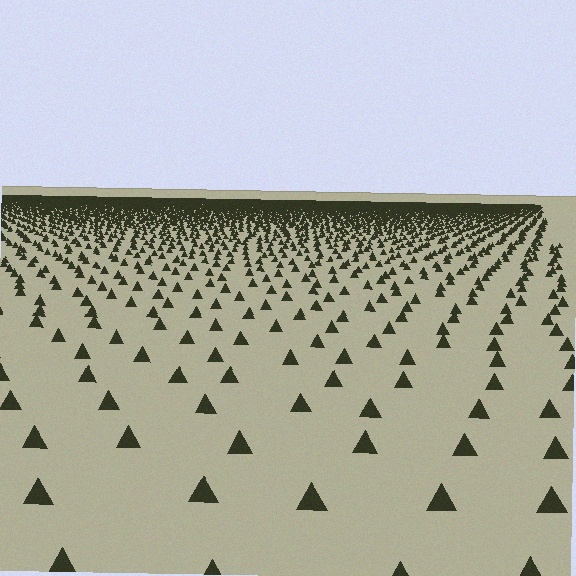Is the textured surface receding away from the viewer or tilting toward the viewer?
The surface is receding away from the viewer. Texture elements get smaller and denser toward the top.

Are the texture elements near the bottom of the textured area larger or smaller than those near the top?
Larger. Near the bottom, elements are closer to the viewer and appear at a bigger on-screen size.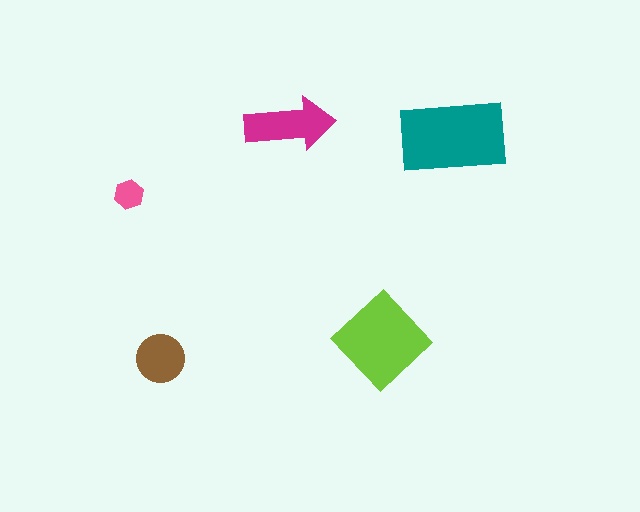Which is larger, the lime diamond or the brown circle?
The lime diamond.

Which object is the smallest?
The pink hexagon.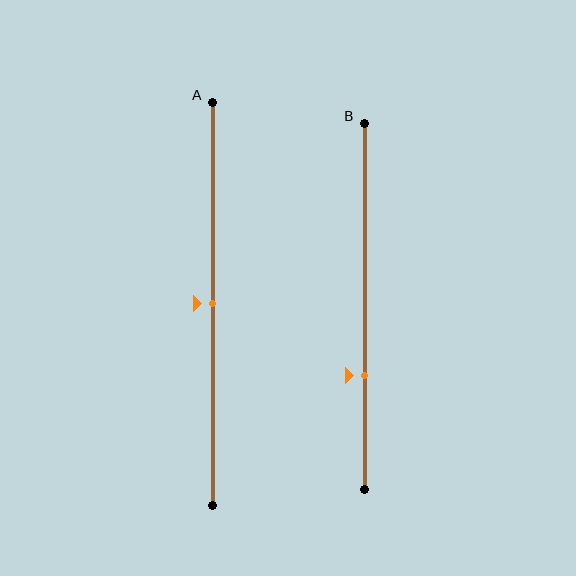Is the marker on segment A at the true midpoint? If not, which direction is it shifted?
Yes, the marker on segment A is at the true midpoint.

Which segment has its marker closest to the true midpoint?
Segment A has its marker closest to the true midpoint.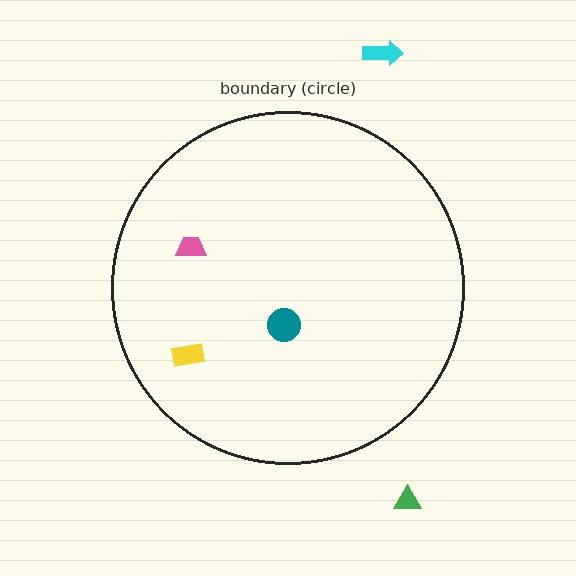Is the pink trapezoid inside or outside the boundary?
Inside.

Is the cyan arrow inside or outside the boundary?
Outside.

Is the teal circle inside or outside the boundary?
Inside.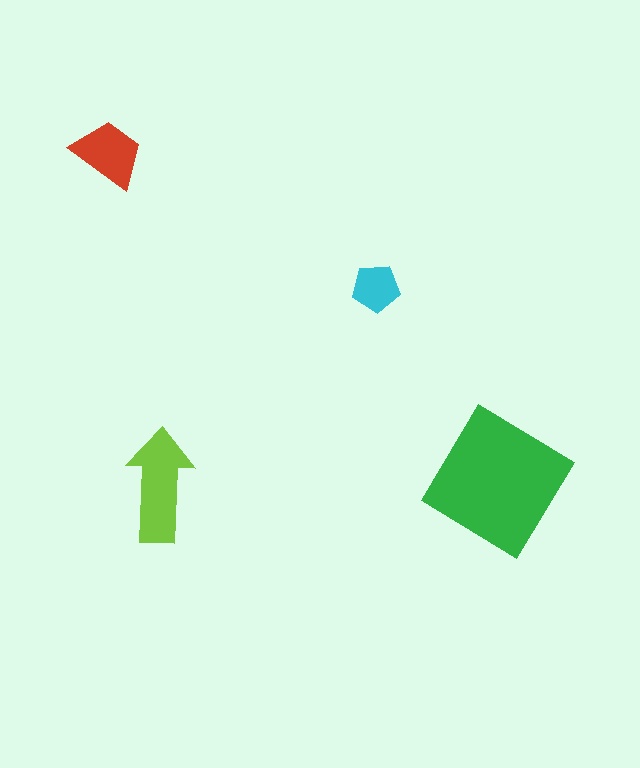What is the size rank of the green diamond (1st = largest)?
1st.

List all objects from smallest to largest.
The cyan pentagon, the red trapezoid, the lime arrow, the green diamond.